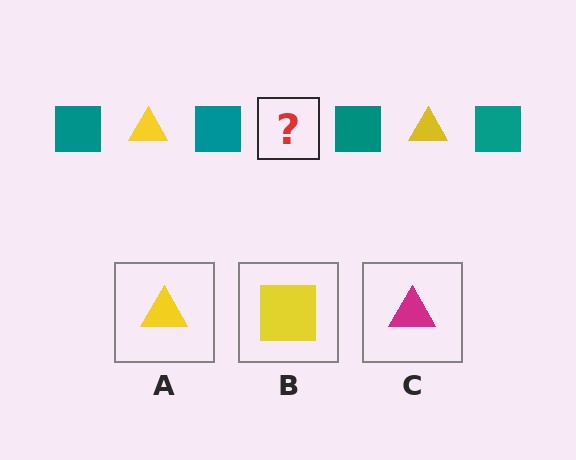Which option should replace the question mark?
Option A.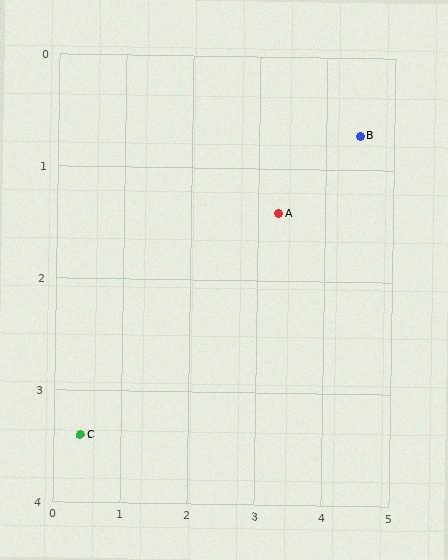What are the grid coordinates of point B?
Point B is at approximately (4.5, 0.7).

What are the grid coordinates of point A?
Point A is at approximately (3.3, 1.4).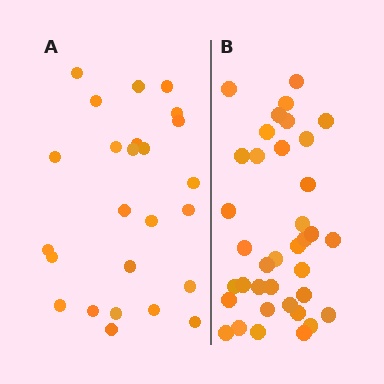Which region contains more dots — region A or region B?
Region B (the right region) has more dots.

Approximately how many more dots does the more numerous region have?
Region B has roughly 12 or so more dots than region A.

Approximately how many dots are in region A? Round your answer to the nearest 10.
About 20 dots. (The exact count is 25, which rounds to 20.)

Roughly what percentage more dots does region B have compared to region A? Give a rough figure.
About 50% more.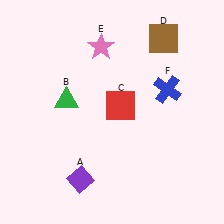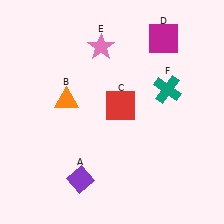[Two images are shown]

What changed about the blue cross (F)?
In Image 1, F is blue. In Image 2, it changed to teal.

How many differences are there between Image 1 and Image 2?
There are 3 differences between the two images.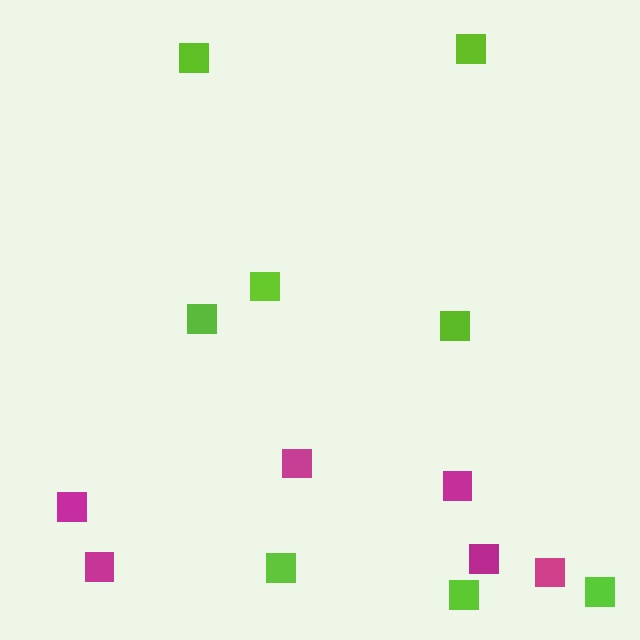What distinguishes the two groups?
There are 2 groups: one group of lime squares (8) and one group of magenta squares (6).